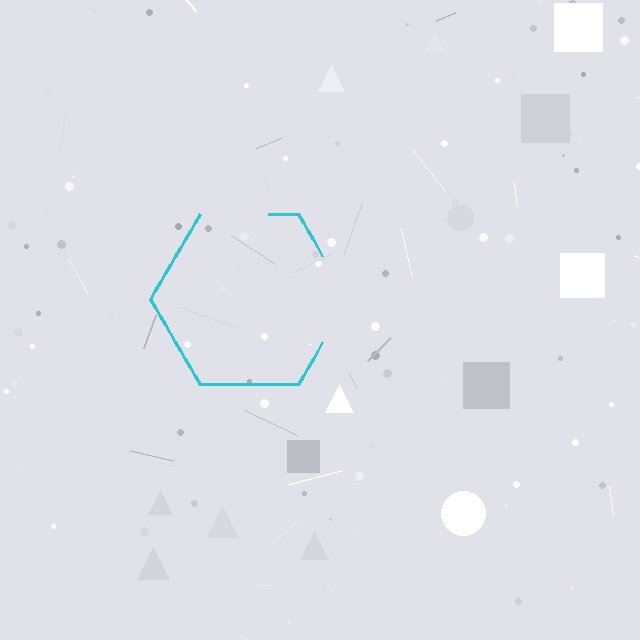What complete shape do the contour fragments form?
The contour fragments form a hexagon.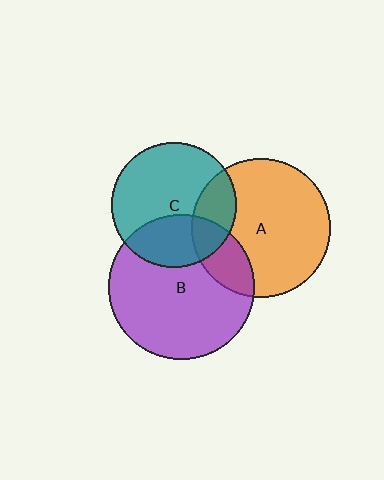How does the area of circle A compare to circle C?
Approximately 1.2 times.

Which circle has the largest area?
Circle B (purple).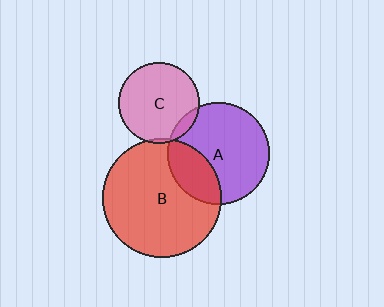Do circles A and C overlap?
Yes.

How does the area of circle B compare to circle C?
Approximately 2.1 times.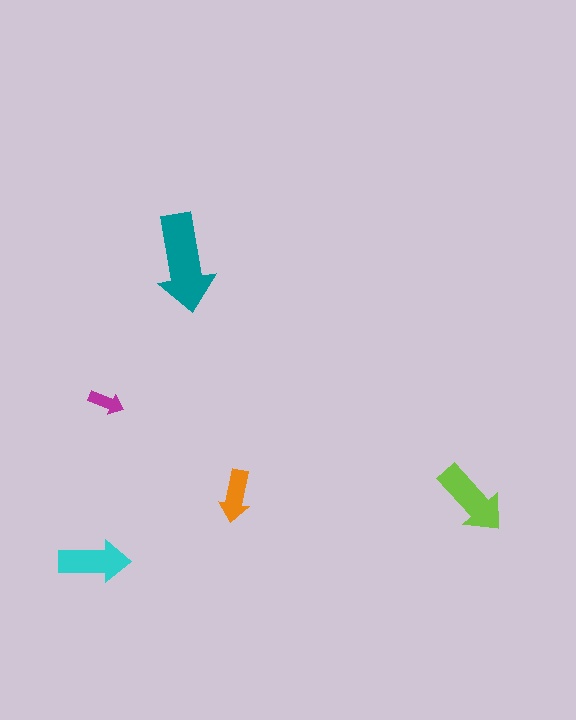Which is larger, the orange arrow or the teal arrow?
The teal one.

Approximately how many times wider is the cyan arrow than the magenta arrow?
About 2 times wider.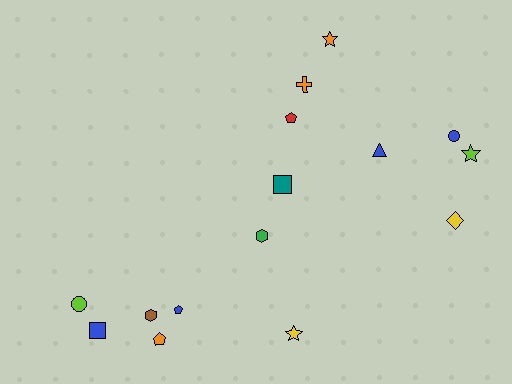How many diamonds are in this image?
There is 1 diamond.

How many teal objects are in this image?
There is 1 teal object.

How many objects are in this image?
There are 15 objects.